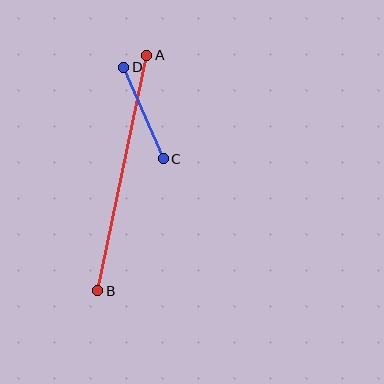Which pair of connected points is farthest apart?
Points A and B are farthest apart.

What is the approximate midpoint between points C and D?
The midpoint is at approximately (143, 113) pixels.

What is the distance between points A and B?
The distance is approximately 241 pixels.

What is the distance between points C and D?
The distance is approximately 99 pixels.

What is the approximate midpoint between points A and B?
The midpoint is at approximately (122, 173) pixels.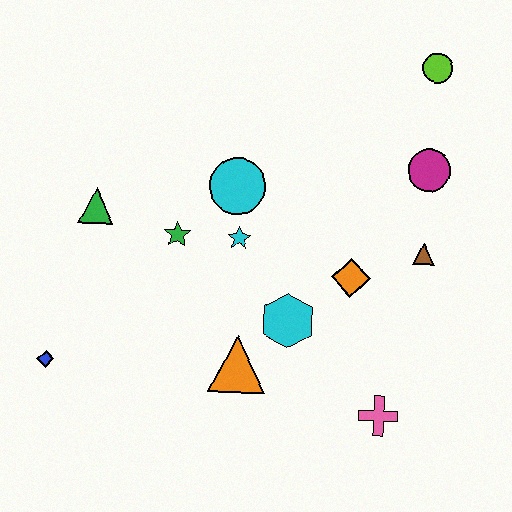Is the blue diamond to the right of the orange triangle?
No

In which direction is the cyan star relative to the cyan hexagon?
The cyan star is above the cyan hexagon.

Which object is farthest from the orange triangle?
The lime circle is farthest from the orange triangle.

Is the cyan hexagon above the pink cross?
Yes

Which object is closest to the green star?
The cyan star is closest to the green star.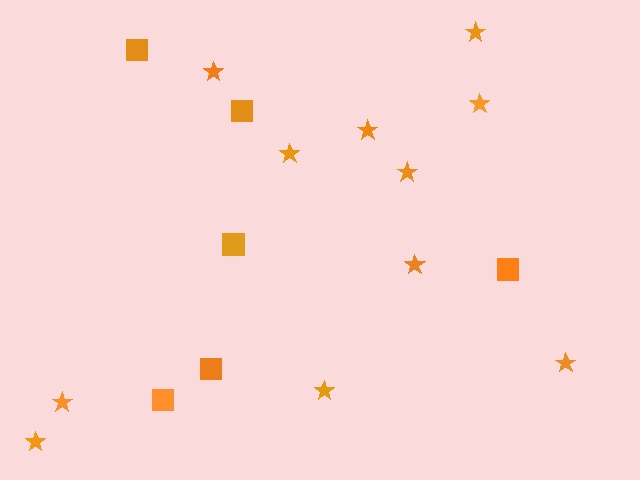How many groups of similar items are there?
There are 2 groups: one group of squares (6) and one group of stars (11).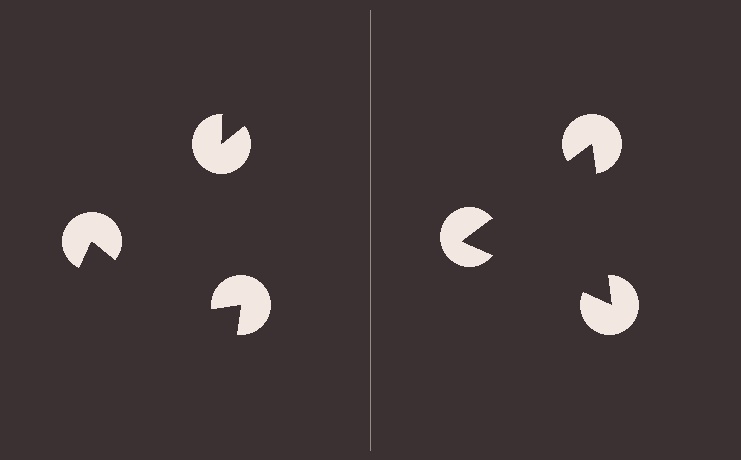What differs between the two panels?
The pac-man discs are positioned identically on both sides; only the wedge orientations differ. On the right they align to a triangle; on the left they are misaligned.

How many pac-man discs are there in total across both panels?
6 — 3 on each side.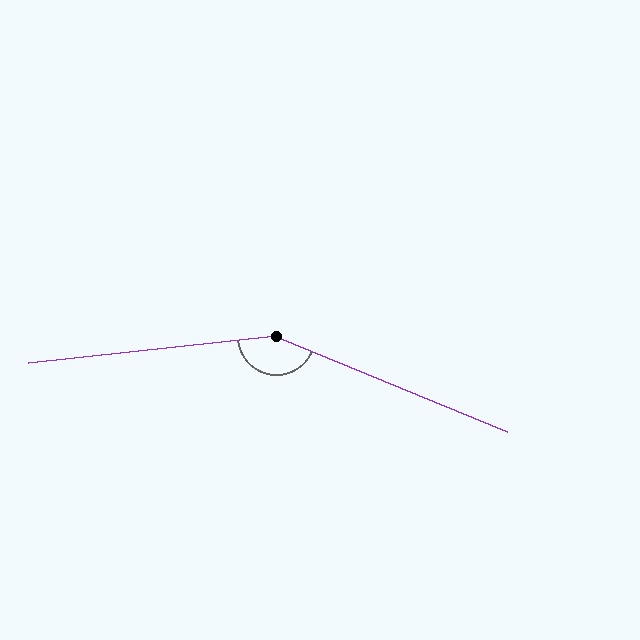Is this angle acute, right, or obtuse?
It is obtuse.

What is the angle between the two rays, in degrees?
Approximately 151 degrees.